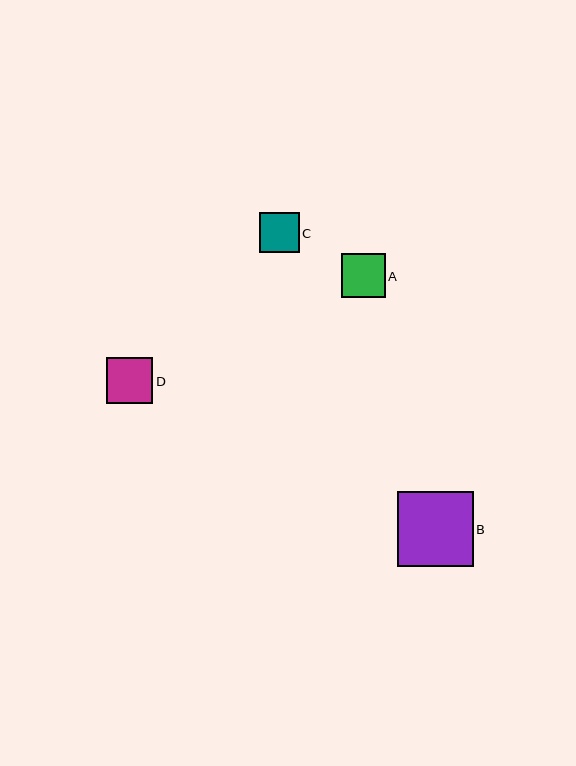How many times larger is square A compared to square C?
Square A is approximately 1.1 times the size of square C.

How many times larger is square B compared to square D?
Square B is approximately 1.7 times the size of square D.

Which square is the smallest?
Square C is the smallest with a size of approximately 40 pixels.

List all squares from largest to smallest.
From largest to smallest: B, D, A, C.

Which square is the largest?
Square B is the largest with a size of approximately 75 pixels.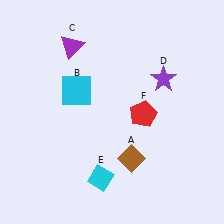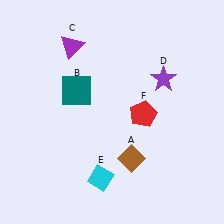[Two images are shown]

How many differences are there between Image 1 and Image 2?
There is 1 difference between the two images.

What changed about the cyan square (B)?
In Image 1, B is cyan. In Image 2, it changed to teal.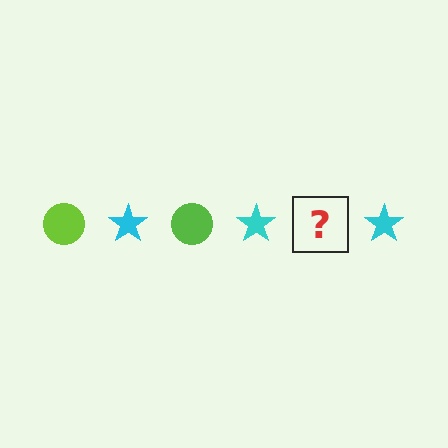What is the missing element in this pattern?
The missing element is a lime circle.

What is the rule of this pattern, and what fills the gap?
The rule is that the pattern alternates between lime circle and cyan star. The gap should be filled with a lime circle.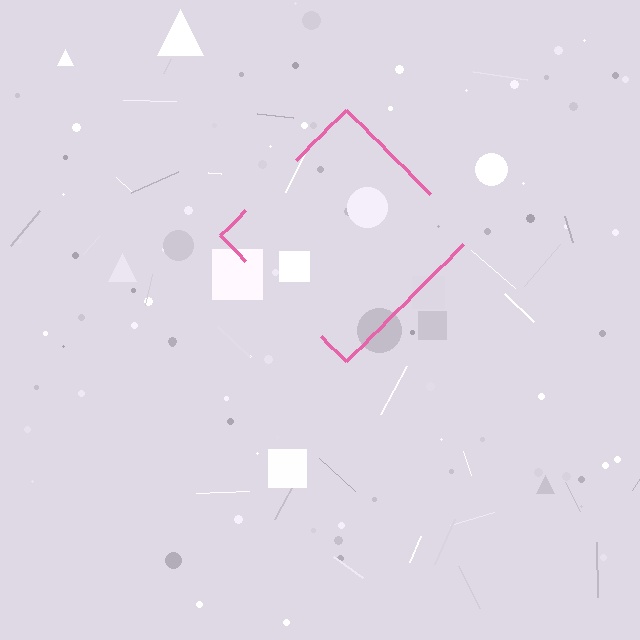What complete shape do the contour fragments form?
The contour fragments form a diamond.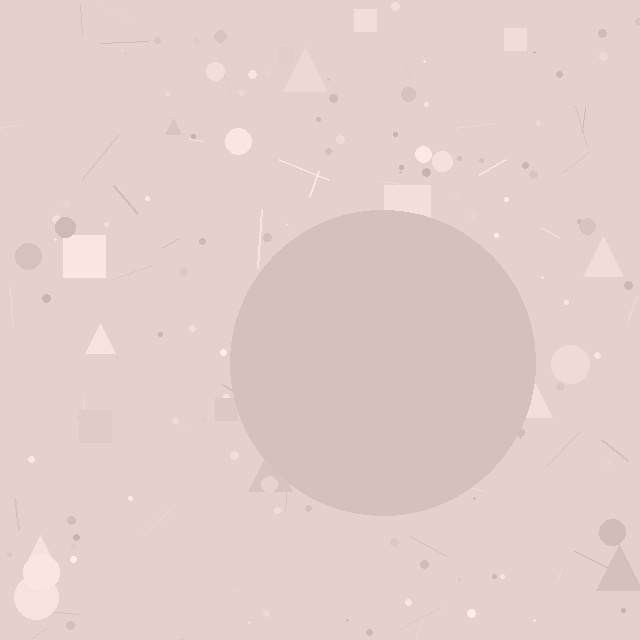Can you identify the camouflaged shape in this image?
The camouflaged shape is a circle.